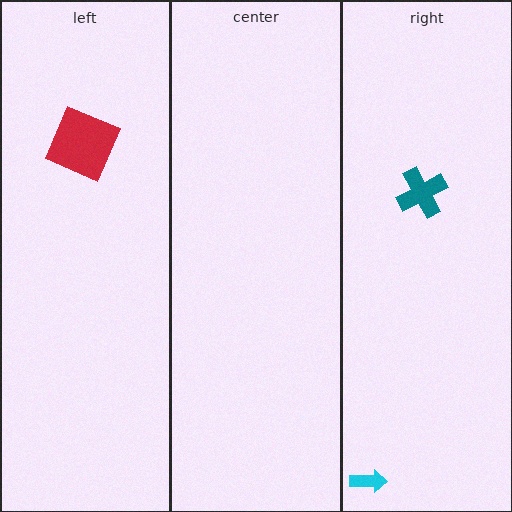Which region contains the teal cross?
The right region.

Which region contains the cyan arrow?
The right region.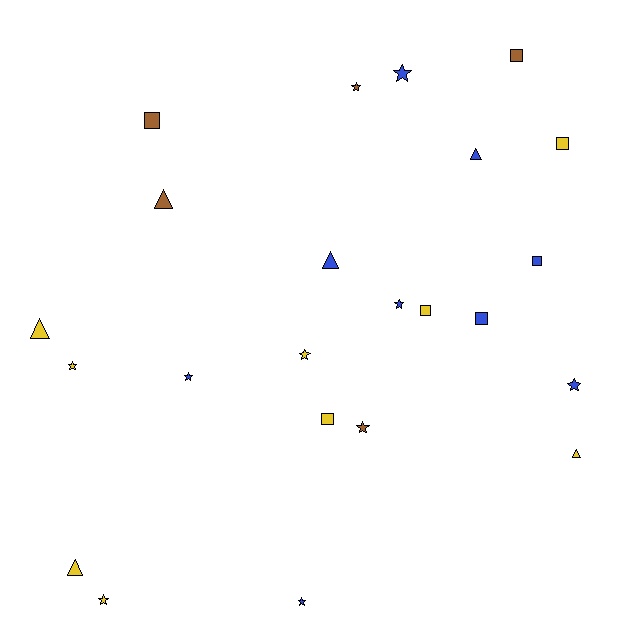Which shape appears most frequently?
Star, with 10 objects.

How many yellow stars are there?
There are 3 yellow stars.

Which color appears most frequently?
Yellow, with 9 objects.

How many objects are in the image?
There are 23 objects.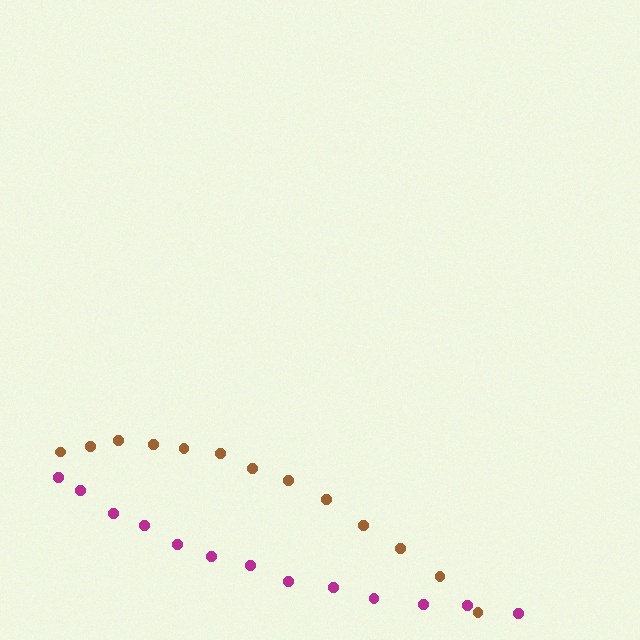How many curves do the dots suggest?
There are 2 distinct paths.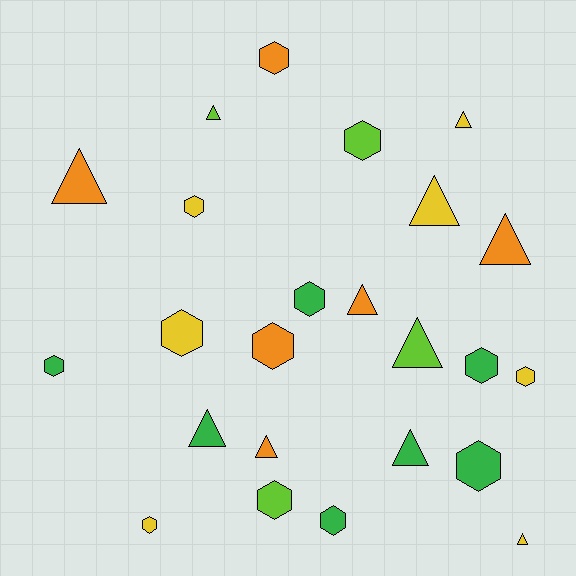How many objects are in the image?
There are 24 objects.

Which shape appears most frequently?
Hexagon, with 13 objects.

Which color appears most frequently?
Yellow, with 7 objects.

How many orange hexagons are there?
There are 2 orange hexagons.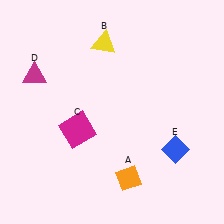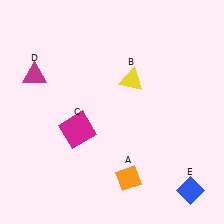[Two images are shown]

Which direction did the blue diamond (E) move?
The blue diamond (E) moved down.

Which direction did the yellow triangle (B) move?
The yellow triangle (B) moved down.